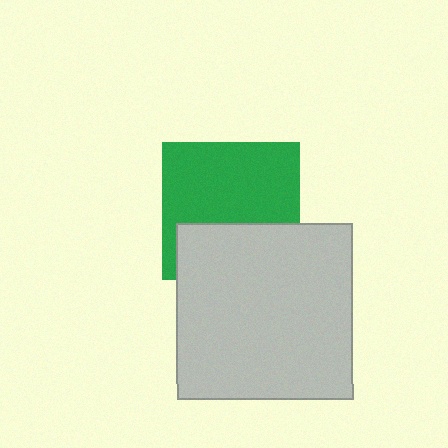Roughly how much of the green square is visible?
About half of it is visible (roughly 64%).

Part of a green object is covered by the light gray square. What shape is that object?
It is a square.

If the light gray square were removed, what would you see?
You would see the complete green square.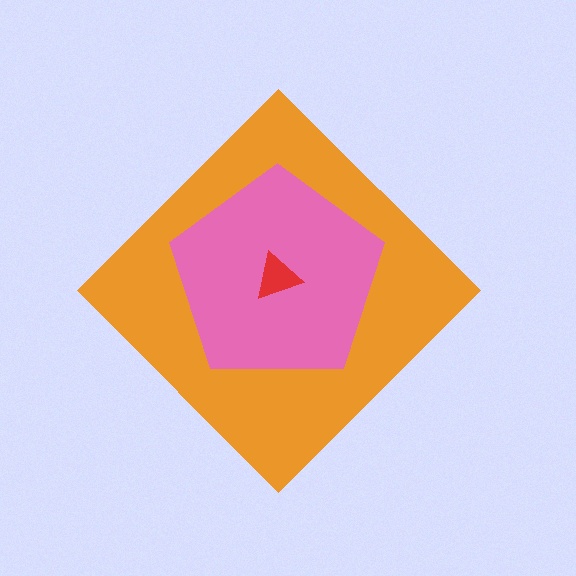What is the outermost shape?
The orange diamond.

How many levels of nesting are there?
3.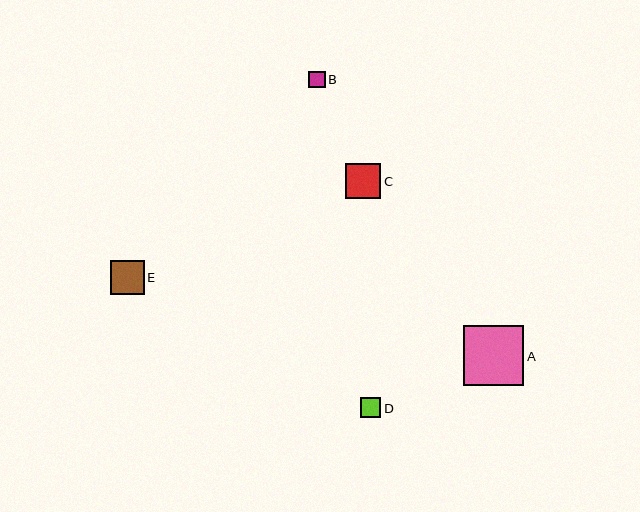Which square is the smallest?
Square B is the smallest with a size of approximately 17 pixels.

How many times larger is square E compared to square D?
Square E is approximately 1.7 times the size of square D.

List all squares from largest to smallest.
From largest to smallest: A, C, E, D, B.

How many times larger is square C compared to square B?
Square C is approximately 2.1 times the size of square B.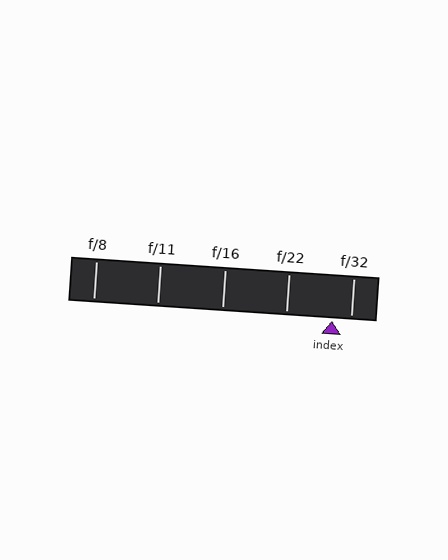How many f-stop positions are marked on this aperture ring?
There are 5 f-stop positions marked.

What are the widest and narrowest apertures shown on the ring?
The widest aperture shown is f/8 and the narrowest is f/32.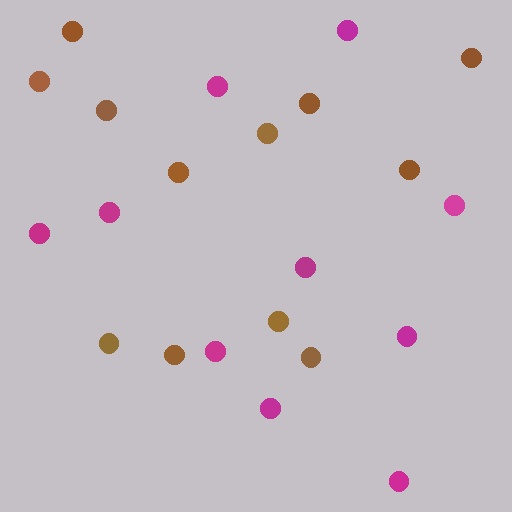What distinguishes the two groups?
There are 2 groups: one group of brown circles (12) and one group of magenta circles (10).